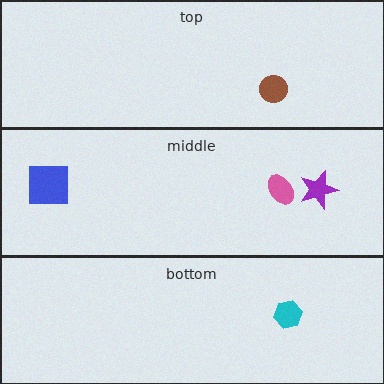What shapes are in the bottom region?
The cyan hexagon.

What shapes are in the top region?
The brown circle.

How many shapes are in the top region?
1.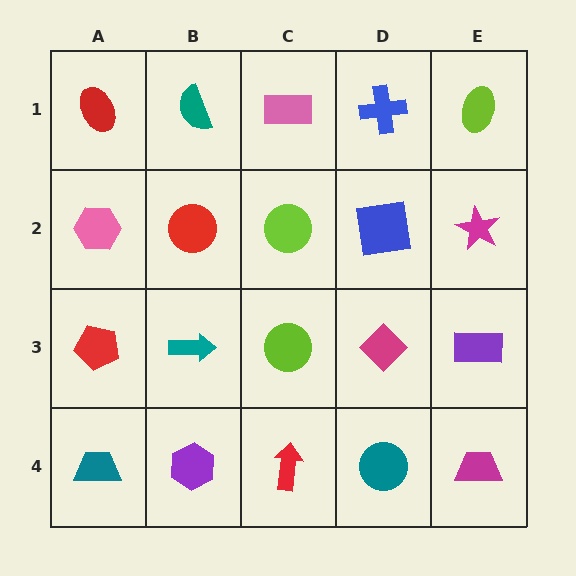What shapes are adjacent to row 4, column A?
A red pentagon (row 3, column A), a purple hexagon (row 4, column B).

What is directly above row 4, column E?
A purple rectangle.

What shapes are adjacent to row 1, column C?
A lime circle (row 2, column C), a teal semicircle (row 1, column B), a blue cross (row 1, column D).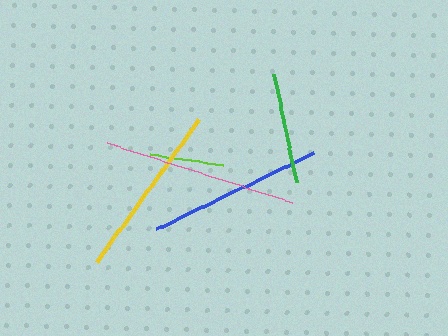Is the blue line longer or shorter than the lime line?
The blue line is longer than the lime line.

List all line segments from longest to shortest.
From longest to shortest: pink, blue, yellow, green, lime.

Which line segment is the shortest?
The lime line is the shortest at approximately 73 pixels.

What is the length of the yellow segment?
The yellow segment is approximately 175 pixels long.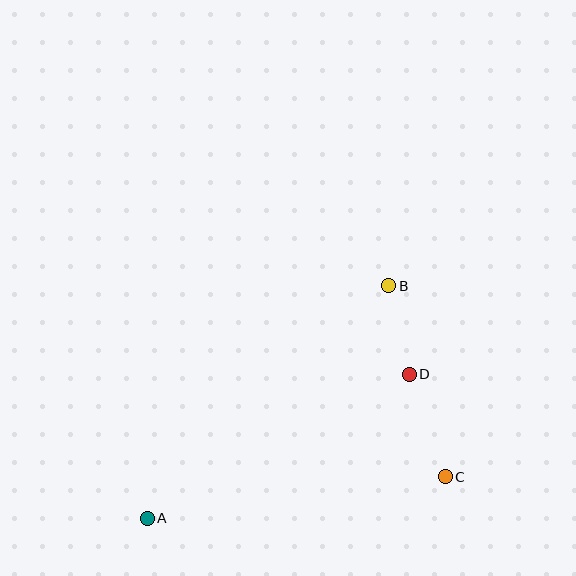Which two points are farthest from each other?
Points A and B are farthest from each other.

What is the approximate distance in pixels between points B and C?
The distance between B and C is approximately 199 pixels.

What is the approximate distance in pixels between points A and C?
The distance between A and C is approximately 301 pixels.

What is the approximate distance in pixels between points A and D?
The distance between A and D is approximately 299 pixels.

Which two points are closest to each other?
Points B and D are closest to each other.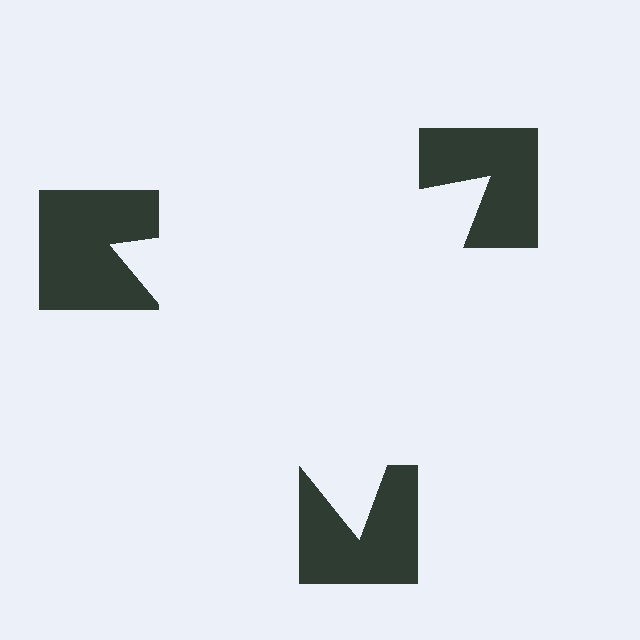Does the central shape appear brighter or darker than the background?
It typically appears slightly brighter than the background, even though no actual brightness change is drawn.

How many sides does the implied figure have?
3 sides.